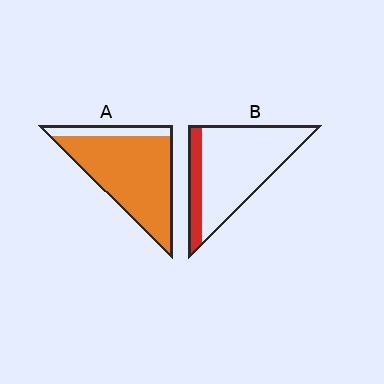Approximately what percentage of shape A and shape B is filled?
A is approximately 85% and B is approximately 20%.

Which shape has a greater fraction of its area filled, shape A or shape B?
Shape A.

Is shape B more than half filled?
No.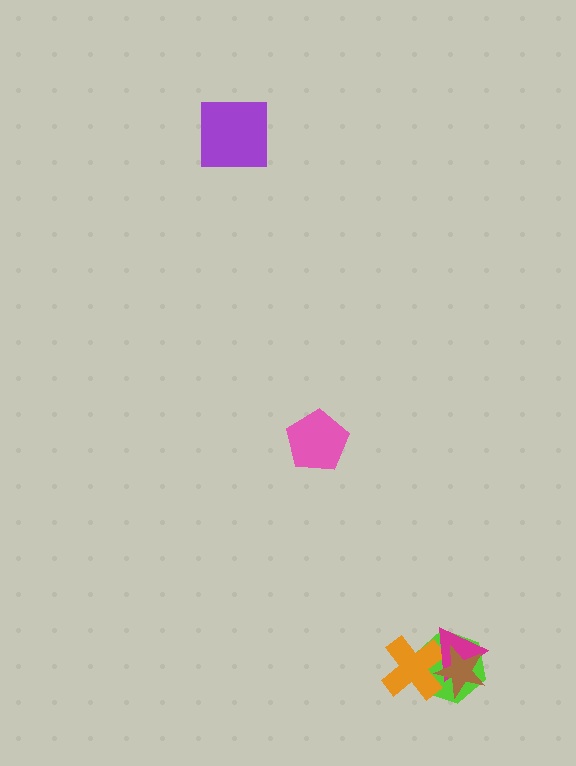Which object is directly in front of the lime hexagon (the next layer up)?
The orange cross is directly in front of the lime hexagon.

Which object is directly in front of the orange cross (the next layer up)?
The magenta triangle is directly in front of the orange cross.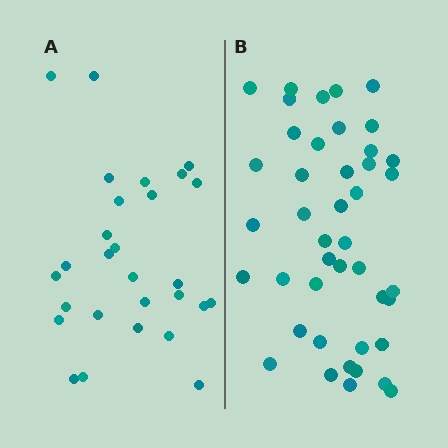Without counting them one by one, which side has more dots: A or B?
Region B (the right region) has more dots.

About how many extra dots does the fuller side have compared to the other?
Region B has approximately 15 more dots than region A.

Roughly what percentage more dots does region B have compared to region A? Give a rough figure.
About 55% more.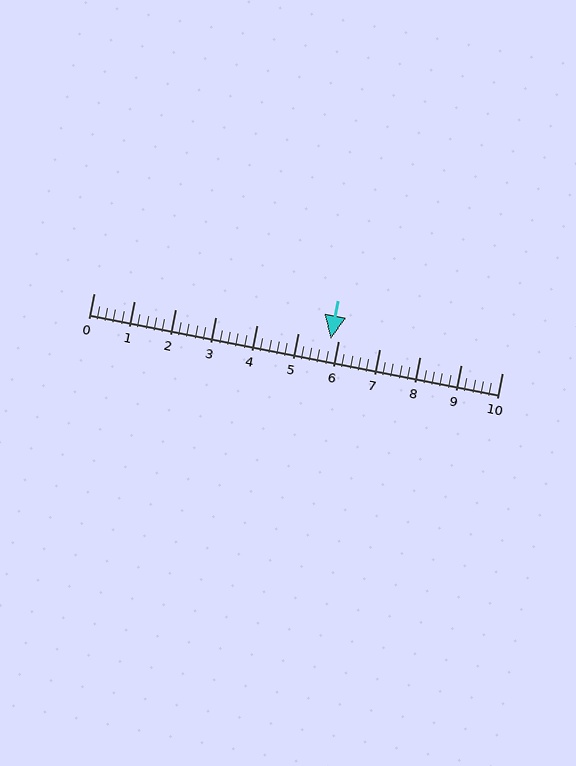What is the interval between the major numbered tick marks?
The major tick marks are spaced 1 units apart.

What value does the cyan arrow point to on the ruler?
The cyan arrow points to approximately 5.8.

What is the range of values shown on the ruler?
The ruler shows values from 0 to 10.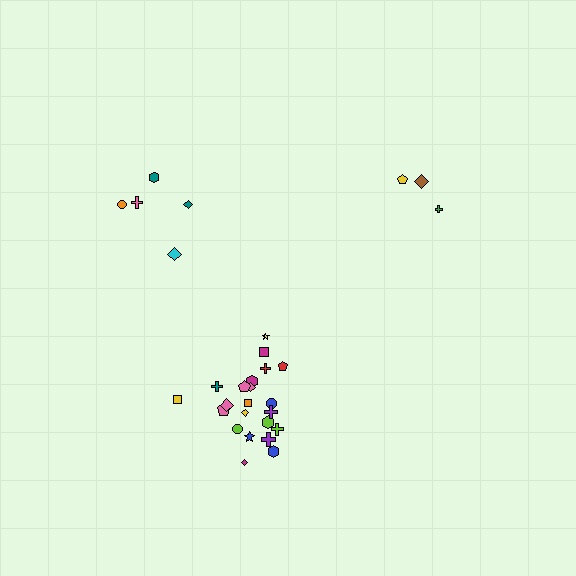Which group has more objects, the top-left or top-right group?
The top-left group.